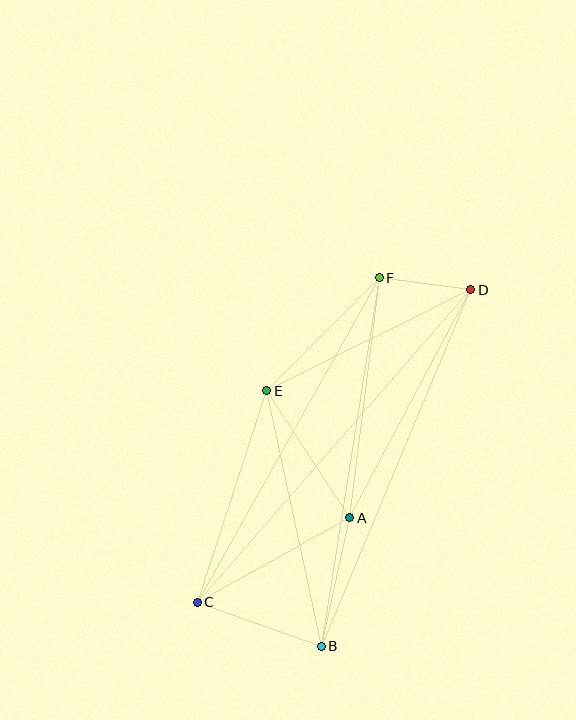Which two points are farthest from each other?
Points C and D are farthest from each other.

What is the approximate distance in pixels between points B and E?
The distance between B and E is approximately 261 pixels.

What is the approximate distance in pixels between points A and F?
The distance between A and F is approximately 242 pixels.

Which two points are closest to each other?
Points D and F are closest to each other.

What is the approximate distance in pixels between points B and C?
The distance between B and C is approximately 132 pixels.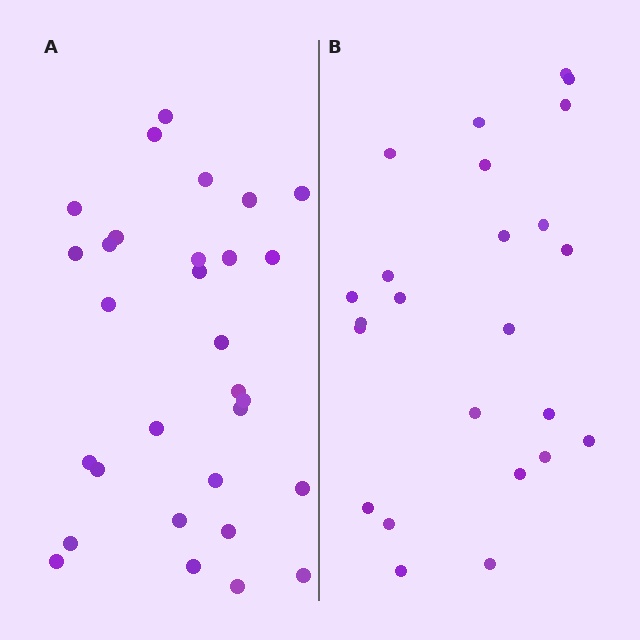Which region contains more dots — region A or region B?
Region A (the left region) has more dots.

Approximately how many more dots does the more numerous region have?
Region A has about 6 more dots than region B.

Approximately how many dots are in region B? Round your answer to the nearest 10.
About 20 dots. (The exact count is 24, which rounds to 20.)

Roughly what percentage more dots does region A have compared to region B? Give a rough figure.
About 25% more.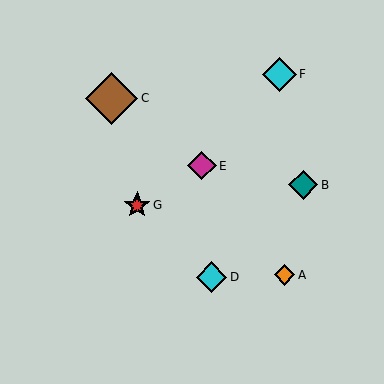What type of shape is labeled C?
Shape C is a brown diamond.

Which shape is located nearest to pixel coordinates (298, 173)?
The teal diamond (labeled B) at (303, 185) is nearest to that location.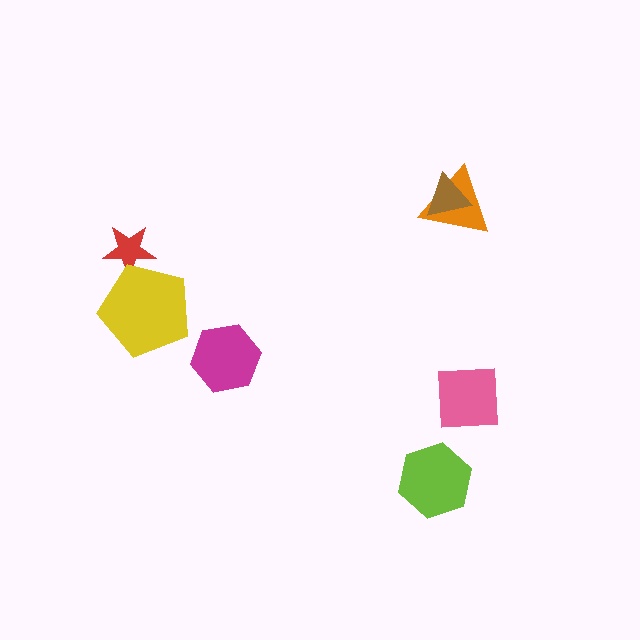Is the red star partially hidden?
Yes, it is partially covered by another shape.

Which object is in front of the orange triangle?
The brown triangle is in front of the orange triangle.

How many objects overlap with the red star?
1 object overlaps with the red star.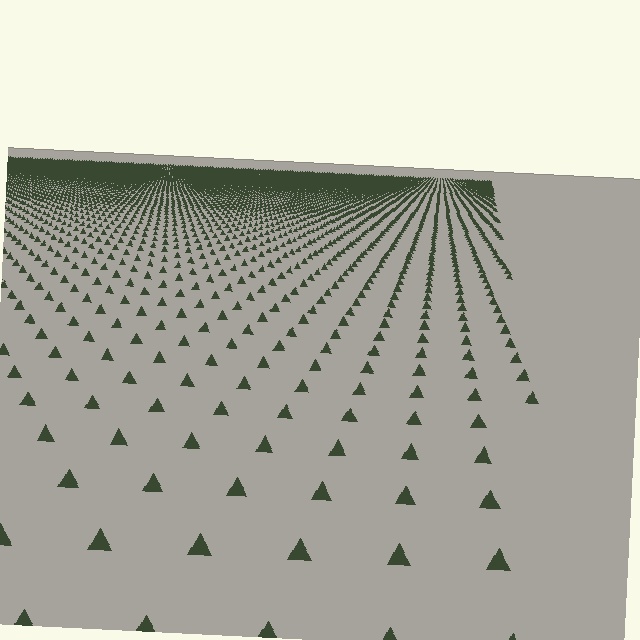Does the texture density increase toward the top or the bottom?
Density increases toward the top.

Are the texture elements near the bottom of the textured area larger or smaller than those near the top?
Larger. Near the bottom, elements are closer to the viewer and appear at a bigger on-screen size.